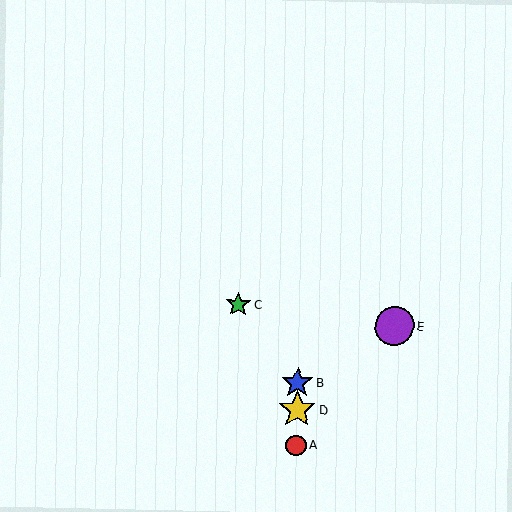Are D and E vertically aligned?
No, D is at x≈297 and E is at x≈395.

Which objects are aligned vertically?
Objects A, B, D are aligned vertically.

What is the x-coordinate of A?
Object A is at x≈296.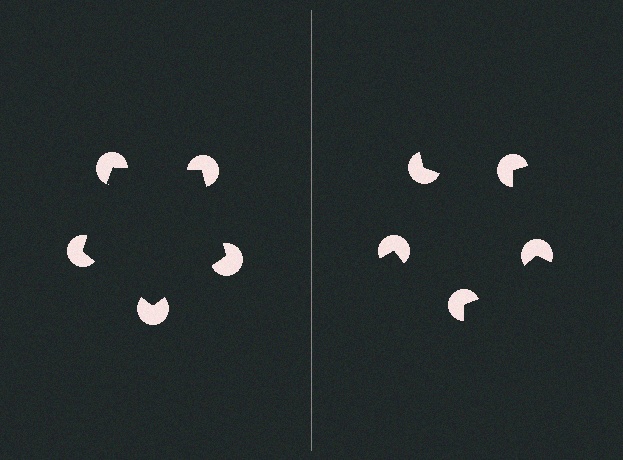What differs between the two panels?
The pac-man discs are positioned identically on both sides; only the wedge orientations differ. On the left they align to a pentagon; on the right they are misaligned.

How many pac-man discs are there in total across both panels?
10 — 5 on each side.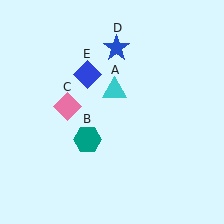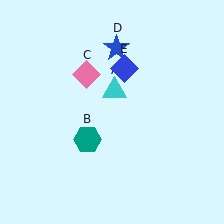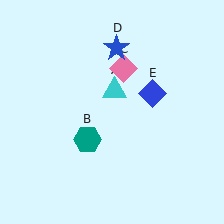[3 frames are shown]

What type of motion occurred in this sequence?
The pink diamond (object C), blue diamond (object E) rotated clockwise around the center of the scene.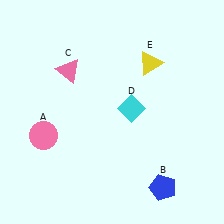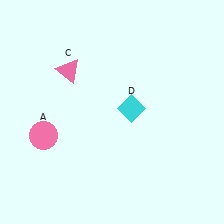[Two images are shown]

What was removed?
The yellow triangle (E), the blue pentagon (B) were removed in Image 2.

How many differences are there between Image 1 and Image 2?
There are 2 differences between the two images.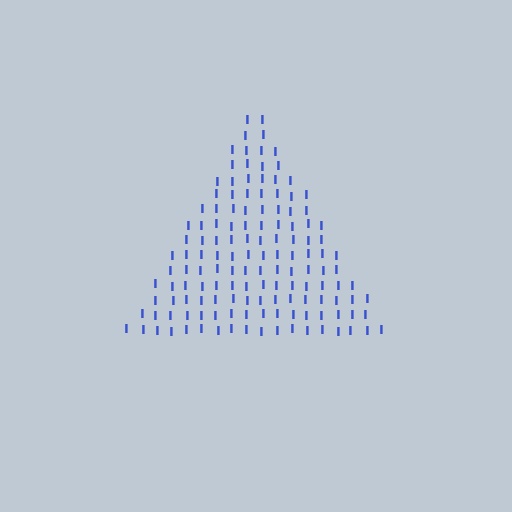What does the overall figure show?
The overall figure shows a triangle.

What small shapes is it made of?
It is made of small letter I's.